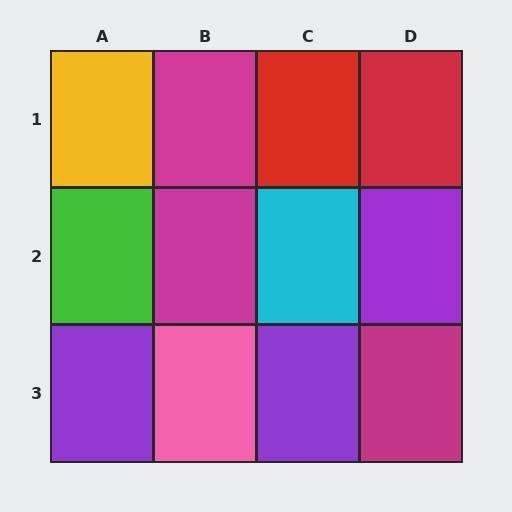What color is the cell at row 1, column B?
Magenta.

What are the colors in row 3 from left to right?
Purple, pink, purple, magenta.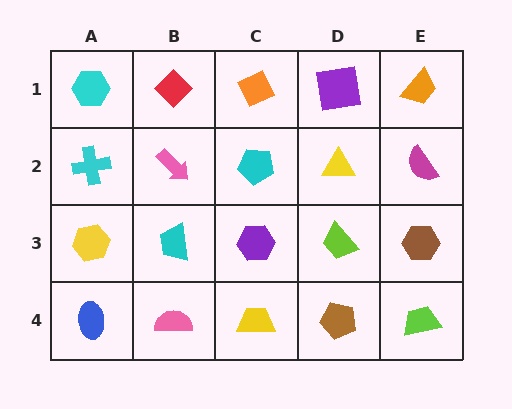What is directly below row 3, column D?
A brown pentagon.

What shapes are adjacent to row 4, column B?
A cyan trapezoid (row 3, column B), a blue ellipse (row 4, column A), a yellow trapezoid (row 4, column C).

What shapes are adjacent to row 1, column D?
A yellow triangle (row 2, column D), an orange diamond (row 1, column C), an orange trapezoid (row 1, column E).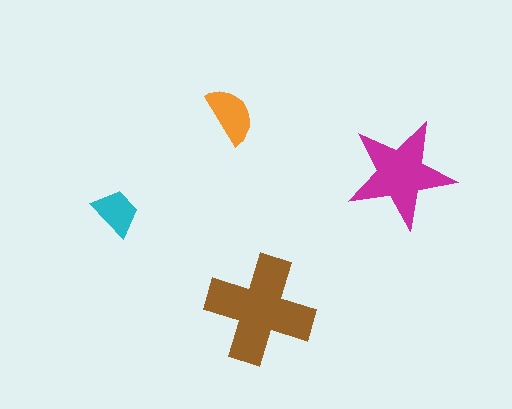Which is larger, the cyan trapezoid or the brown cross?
The brown cross.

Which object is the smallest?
The cyan trapezoid.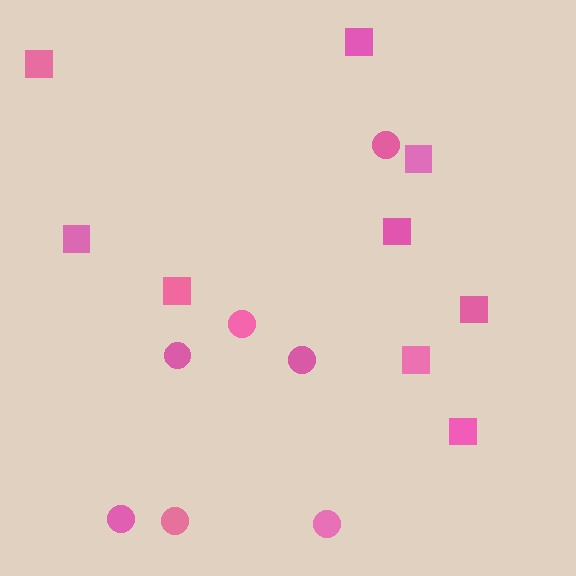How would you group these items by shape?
There are 2 groups: one group of circles (7) and one group of squares (9).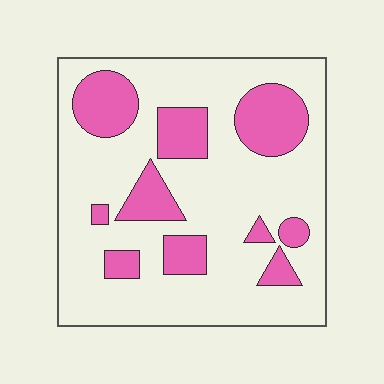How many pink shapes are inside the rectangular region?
10.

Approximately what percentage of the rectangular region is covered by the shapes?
Approximately 25%.